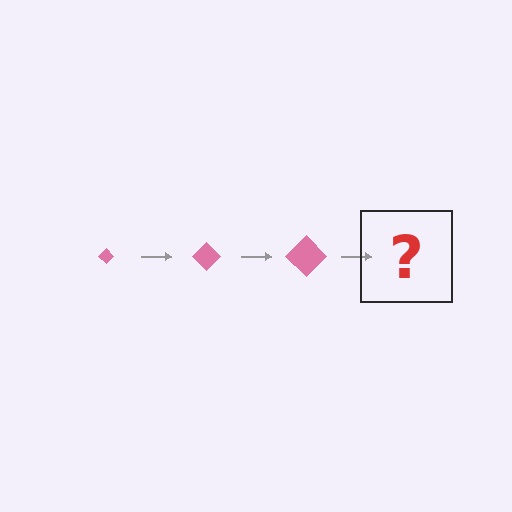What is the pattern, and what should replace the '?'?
The pattern is that the diamond gets progressively larger each step. The '?' should be a pink diamond, larger than the previous one.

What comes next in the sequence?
The next element should be a pink diamond, larger than the previous one.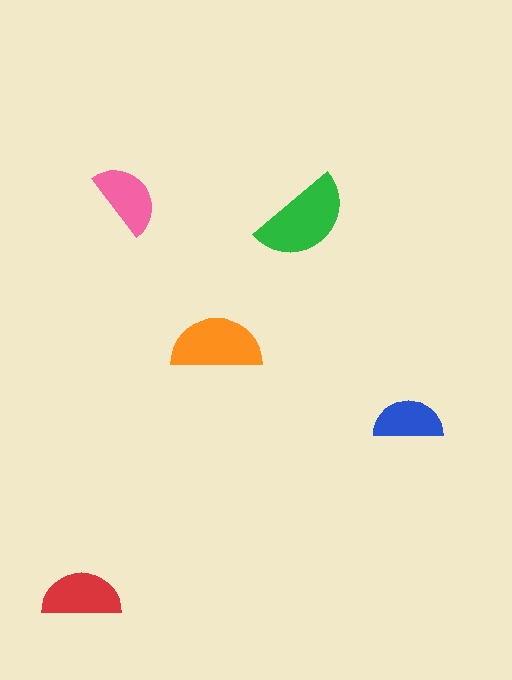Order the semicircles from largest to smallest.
the green one, the orange one, the red one, the pink one, the blue one.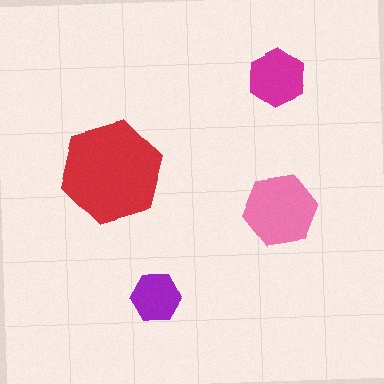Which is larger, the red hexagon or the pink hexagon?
The red one.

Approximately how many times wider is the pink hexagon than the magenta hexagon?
About 1.5 times wider.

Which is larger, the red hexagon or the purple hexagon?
The red one.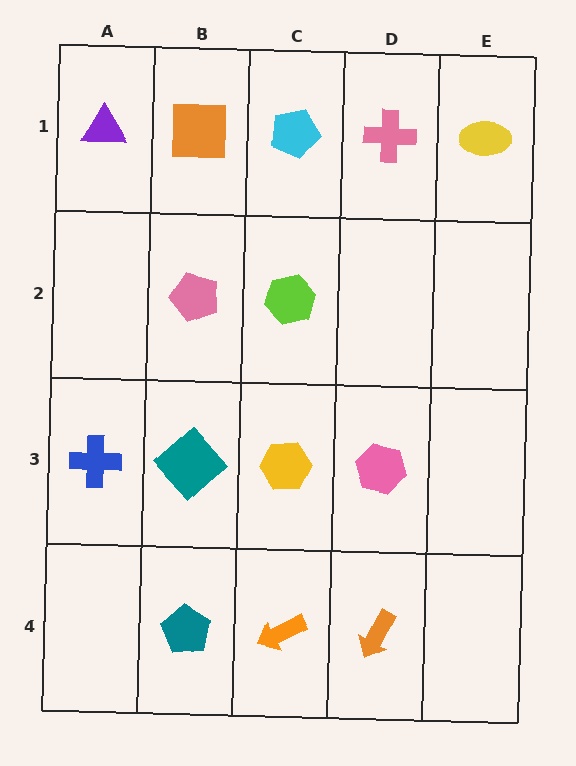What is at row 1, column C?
A cyan pentagon.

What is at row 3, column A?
A blue cross.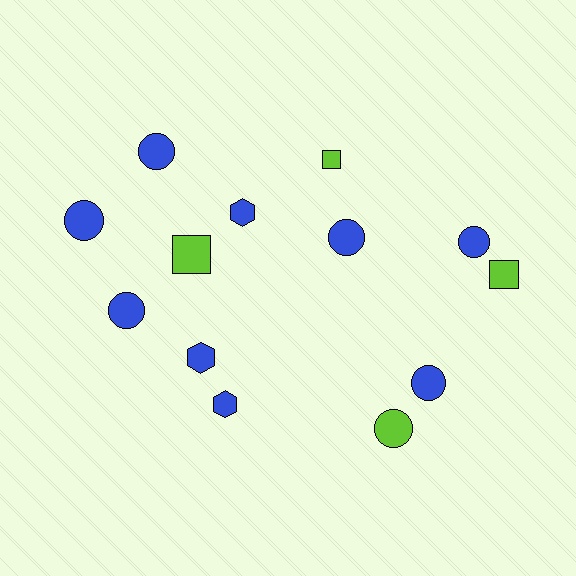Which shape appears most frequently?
Circle, with 7 objects.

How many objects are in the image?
There are 13 objects.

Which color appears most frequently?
Blue, with 9 objects.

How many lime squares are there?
There are 3 lime squares.